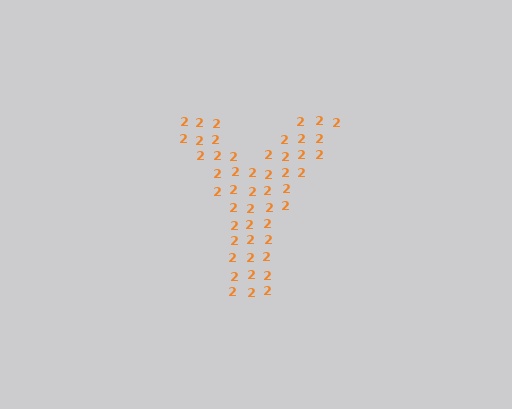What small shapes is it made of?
It is made of small digit 2's.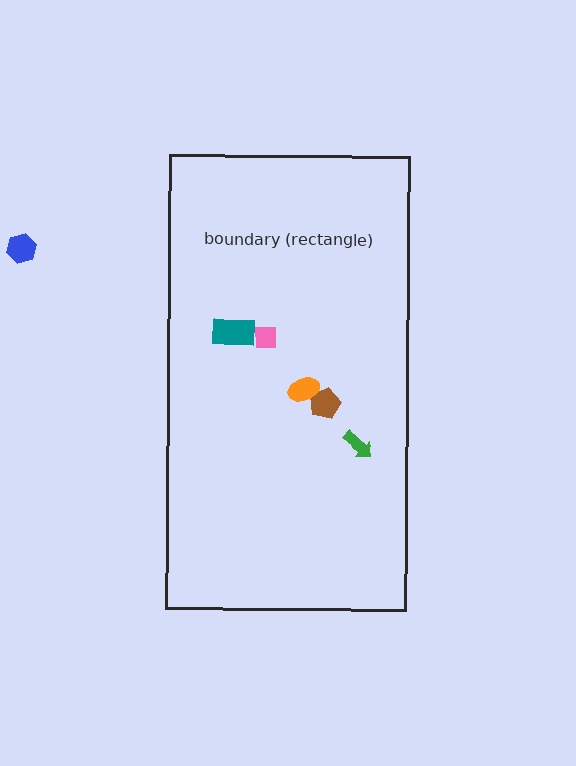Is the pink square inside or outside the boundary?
Inside.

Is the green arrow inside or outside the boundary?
Inside.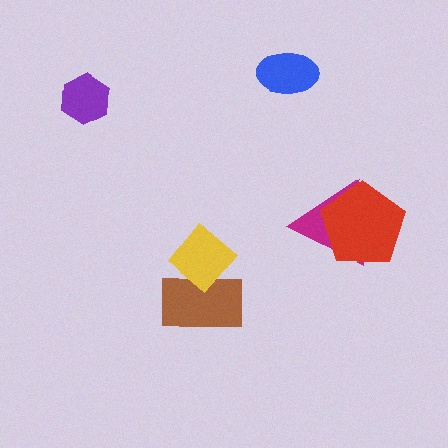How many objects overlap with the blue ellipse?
0 objects overlap with the blue ellipse.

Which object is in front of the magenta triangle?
The red pentagon is in front of the magenta triangle.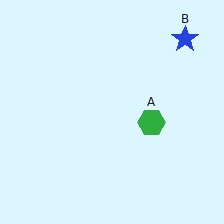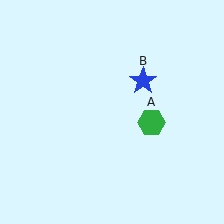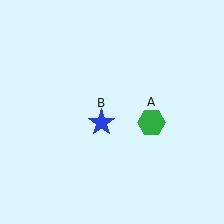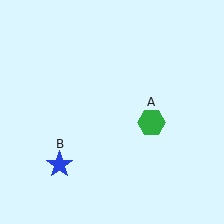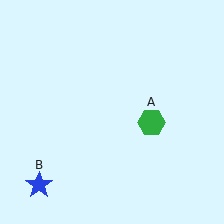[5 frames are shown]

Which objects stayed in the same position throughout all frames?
Green hexagon (object A) remained stationary.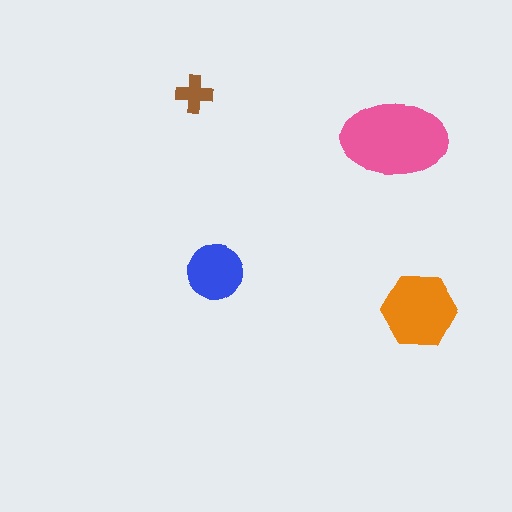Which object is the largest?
The pink ellipse.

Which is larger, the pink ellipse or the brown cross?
The pink ellipse.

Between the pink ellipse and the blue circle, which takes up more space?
The pink ellipse.